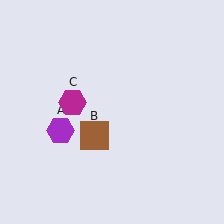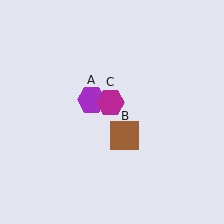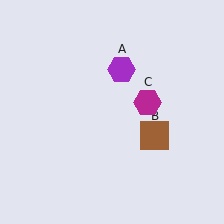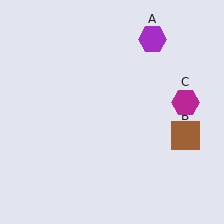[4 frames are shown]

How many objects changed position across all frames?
3 objects changed position: purple hexagon (object A), brown square (object B), magenta hexagon (object C).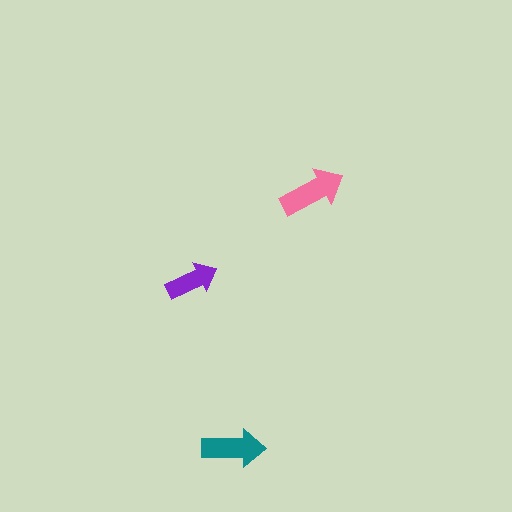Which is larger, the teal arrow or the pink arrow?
The pink one.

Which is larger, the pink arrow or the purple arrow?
The pink one.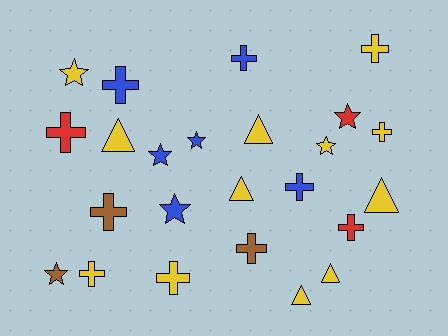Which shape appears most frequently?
Cross, with 11 objects.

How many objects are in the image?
There are 24 objects.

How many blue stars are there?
There are 3 blue stars.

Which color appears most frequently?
Yellow, with 12 objects.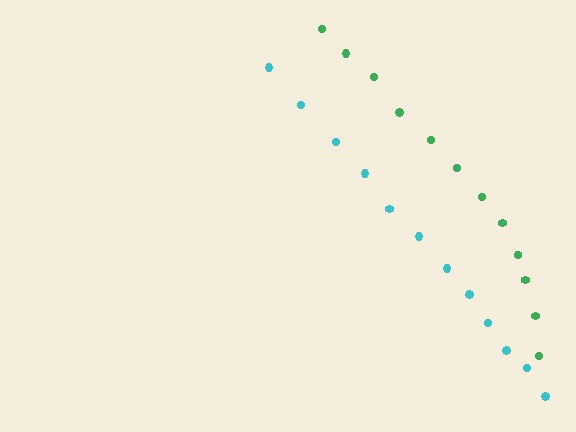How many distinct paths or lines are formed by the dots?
There are 2 distinct paths.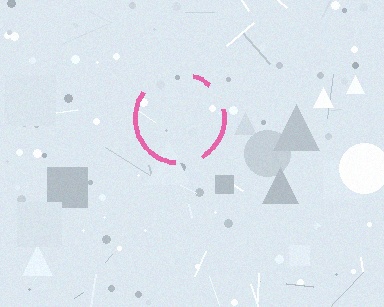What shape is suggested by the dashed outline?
The dashed outline suggests a circle.